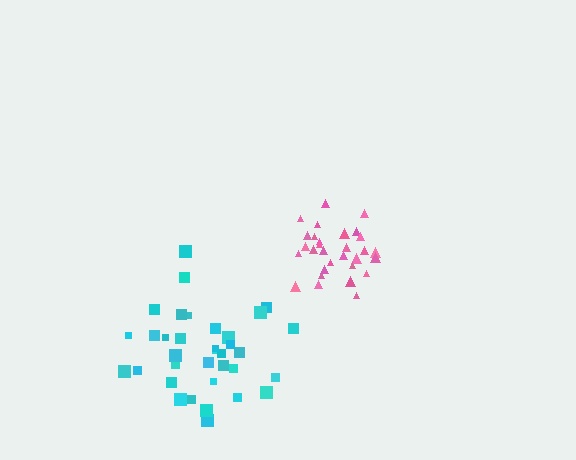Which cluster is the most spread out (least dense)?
Cyan.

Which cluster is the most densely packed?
Pink.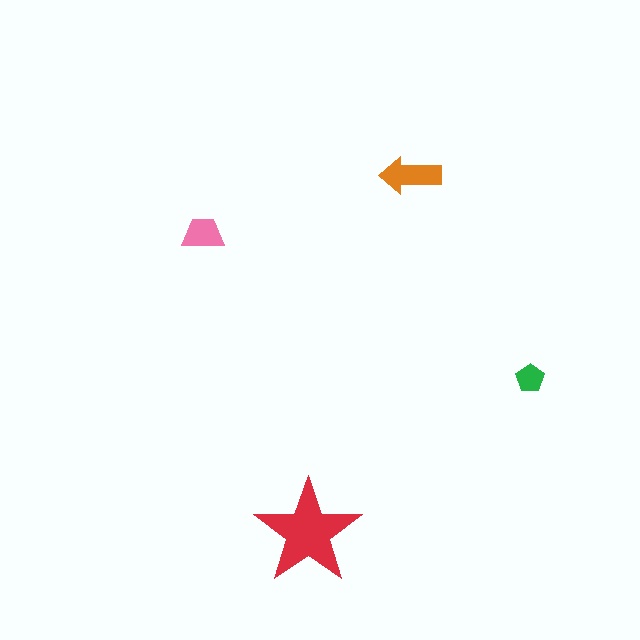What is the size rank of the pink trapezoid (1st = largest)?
3rd.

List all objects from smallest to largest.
The green pentagon, the pink trapezoid, the orange arrow, the red star.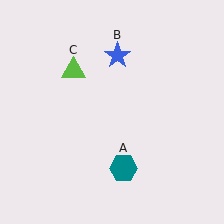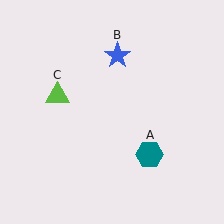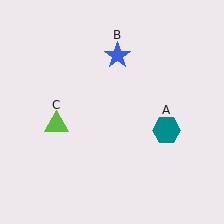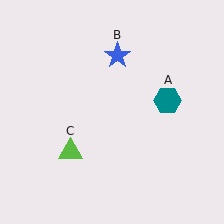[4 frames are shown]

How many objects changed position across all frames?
2 objects changed position: teal hexagon (object A), lime triangle (object C).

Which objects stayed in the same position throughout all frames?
Blue star (object B) remained stationary.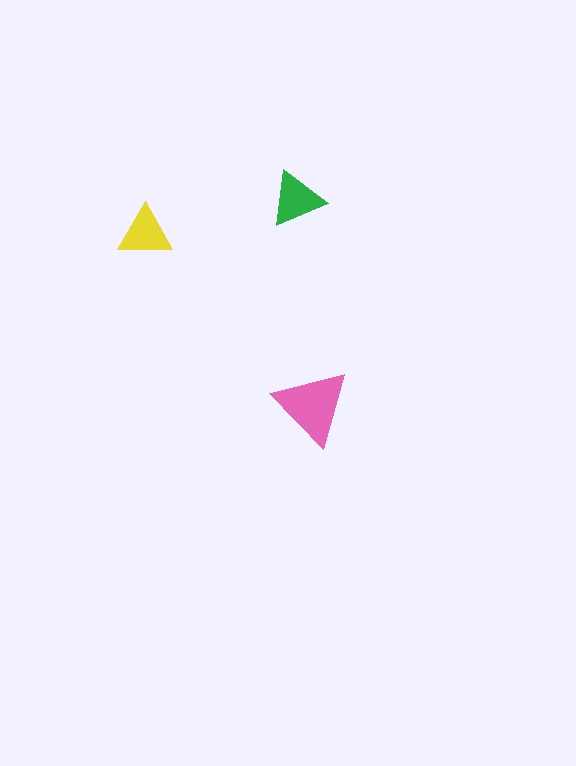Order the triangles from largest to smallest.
the pink one, the green one, the yellow one.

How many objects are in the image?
There are 3 objects in the image.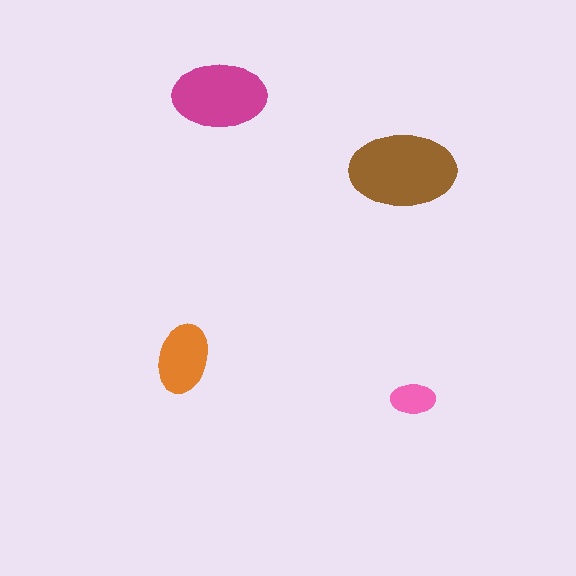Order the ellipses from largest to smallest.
the brown one, the magenta one, the orange one, the pink one.